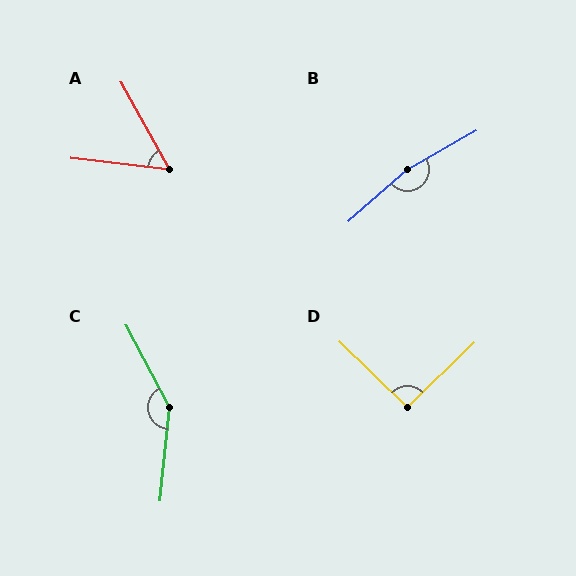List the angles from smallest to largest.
A (54°), D (92°), C (146°), B (168°).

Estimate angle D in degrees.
Approximately 92 degrees.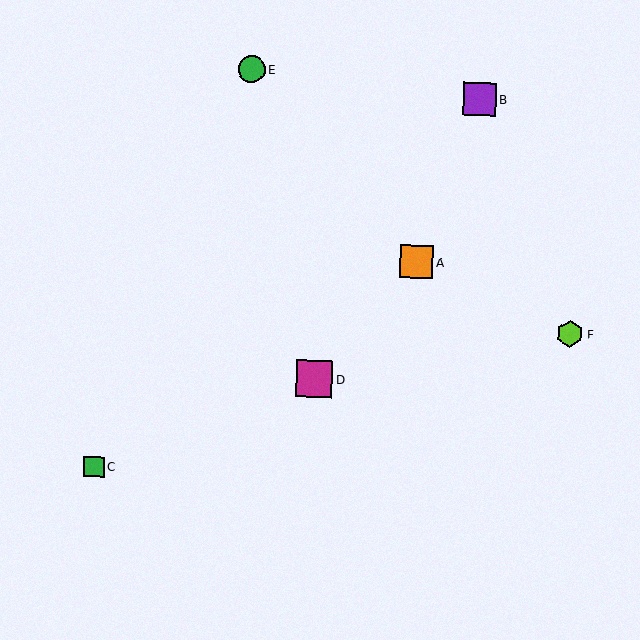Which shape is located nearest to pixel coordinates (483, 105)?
The purple square (labeled B) at (479, 99) is nearest to that location.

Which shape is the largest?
The magenta square (labeled D) is the largest.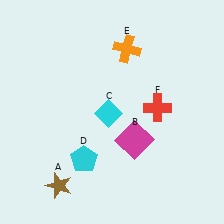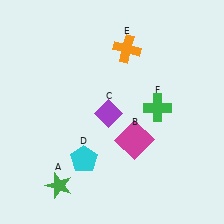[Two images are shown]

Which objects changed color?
A changed from brown to green. C changed from cyan to purple. F changed from red to green.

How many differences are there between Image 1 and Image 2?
There are 3 differences between the two images.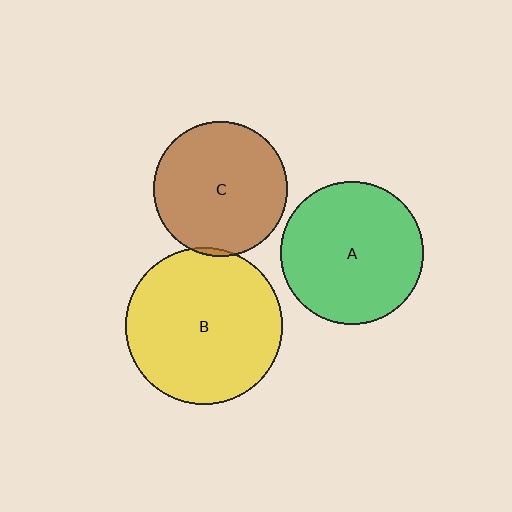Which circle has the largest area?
Circle B (yellow).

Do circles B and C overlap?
Yes.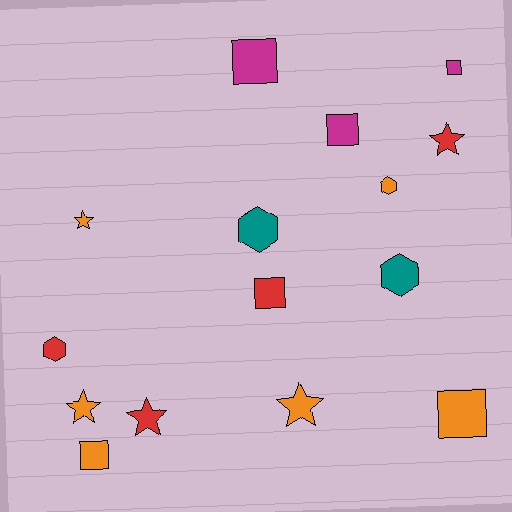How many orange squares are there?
There are 2 orange squares.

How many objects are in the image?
There are 15 objects.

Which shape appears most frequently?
Square, with 6 objects.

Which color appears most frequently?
Orange, with 6 objects.